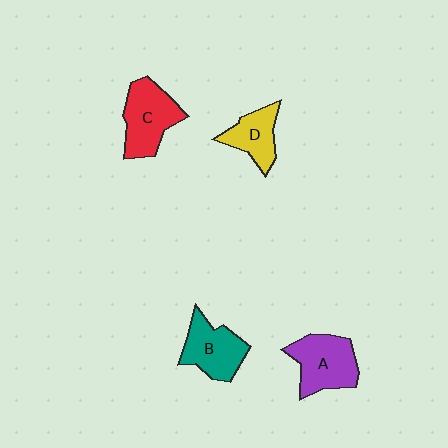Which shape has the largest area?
Shape A (purple).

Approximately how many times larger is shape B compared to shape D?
Approximately 1.3 times.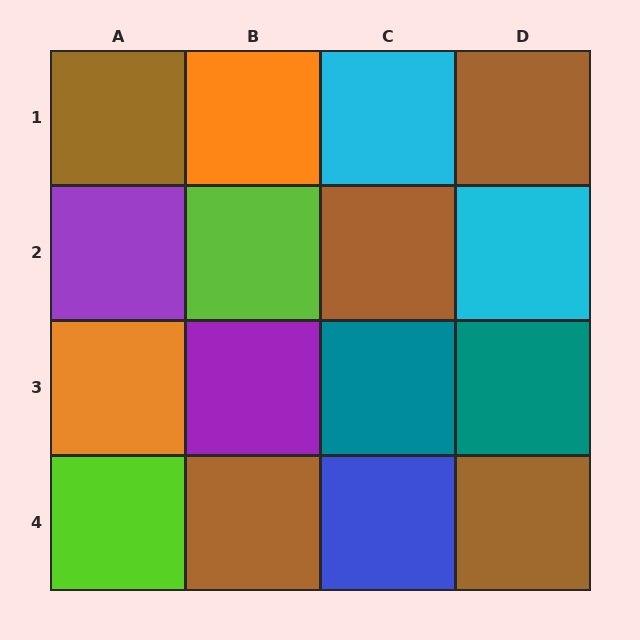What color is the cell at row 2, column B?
Lime.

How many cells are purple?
2 cells are purple.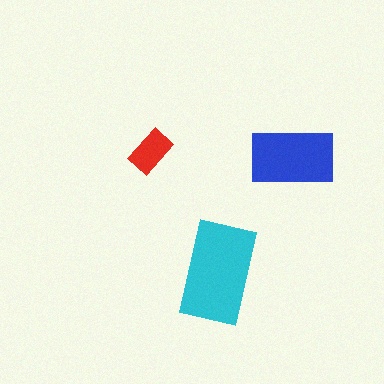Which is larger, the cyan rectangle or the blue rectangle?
The cyan one.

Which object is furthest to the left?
The red rectangle is leftmost.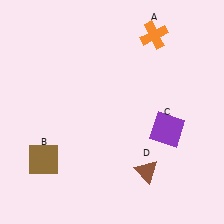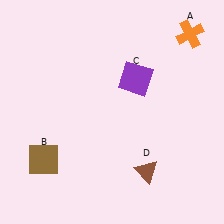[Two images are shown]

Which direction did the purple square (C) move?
The purple square (C) moved up.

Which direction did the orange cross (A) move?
The orange cross (A) moved right.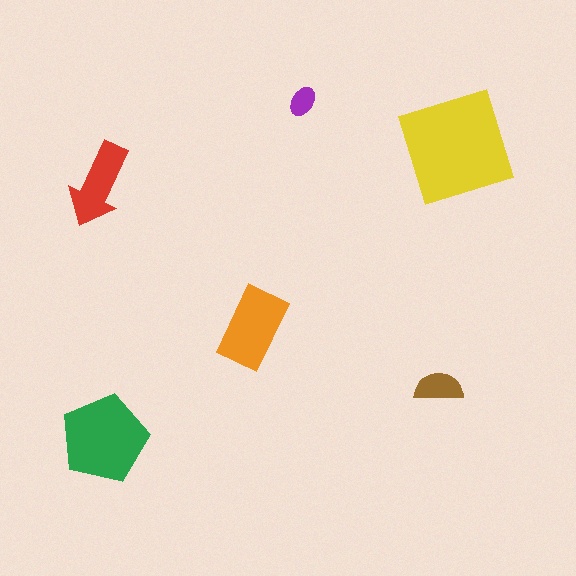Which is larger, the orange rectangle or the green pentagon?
The green pentagon.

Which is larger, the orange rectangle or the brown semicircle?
The orange rectangle.